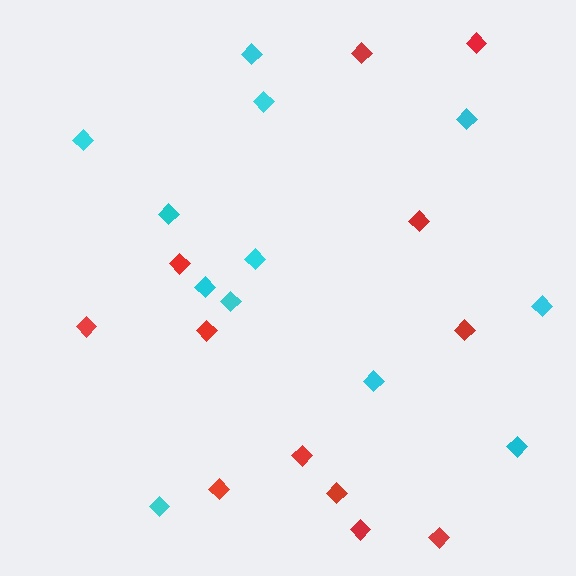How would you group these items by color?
There are 2 groups: one group of cyan diamonds (12) and one group of red diamonds (12).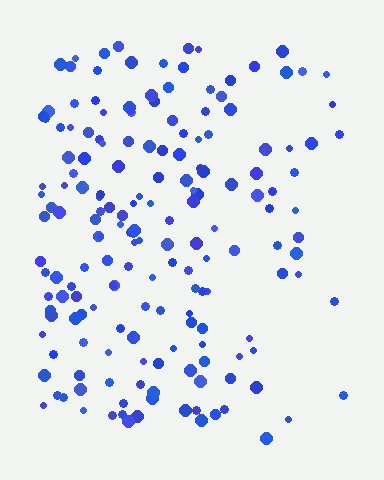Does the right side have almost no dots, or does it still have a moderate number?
Still a moderate number, just noticeably fewer than the left.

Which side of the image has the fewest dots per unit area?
The right.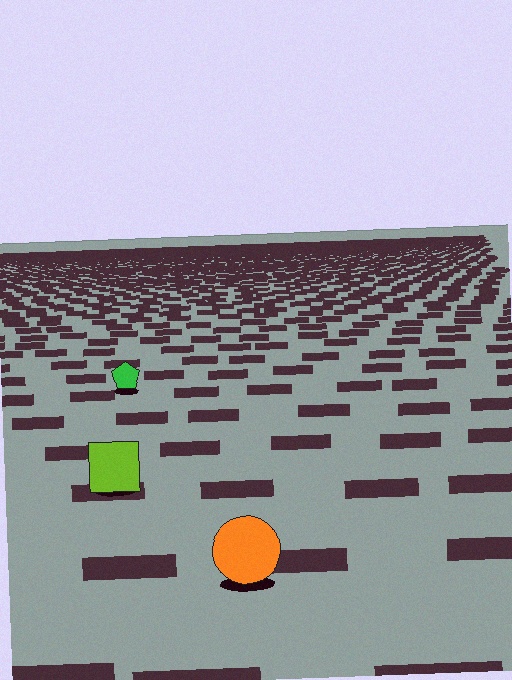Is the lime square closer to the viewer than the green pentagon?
Yes. The lime square is closer — you can tell from the texture gradient: the ground texture is coarser near it.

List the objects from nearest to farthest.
From nearest to farthest: the orange circle, the lime square, the green pentagon.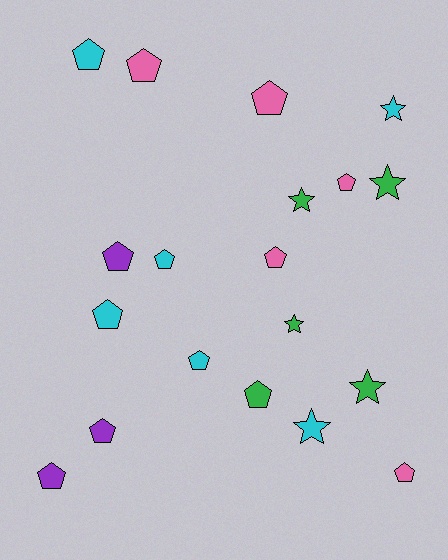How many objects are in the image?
There are 19 objects.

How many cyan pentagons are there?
There are 4 cyan pentagons.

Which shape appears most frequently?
Pentagon, with 13 objects.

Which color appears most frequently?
Cyan, with 6 objects.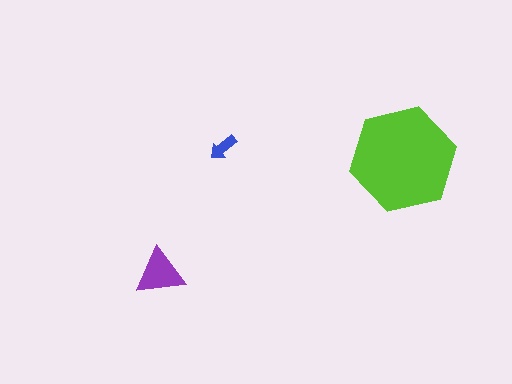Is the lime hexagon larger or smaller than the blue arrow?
Larger.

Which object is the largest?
The lime hexagon.